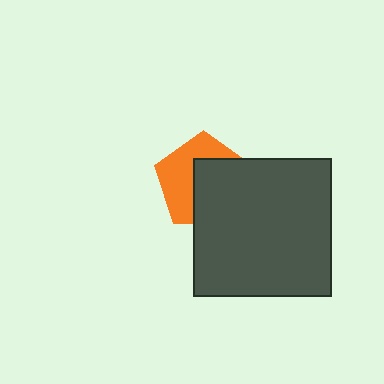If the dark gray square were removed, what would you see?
You would see the complete orange pentagon.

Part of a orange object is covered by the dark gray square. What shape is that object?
It is a pentagon.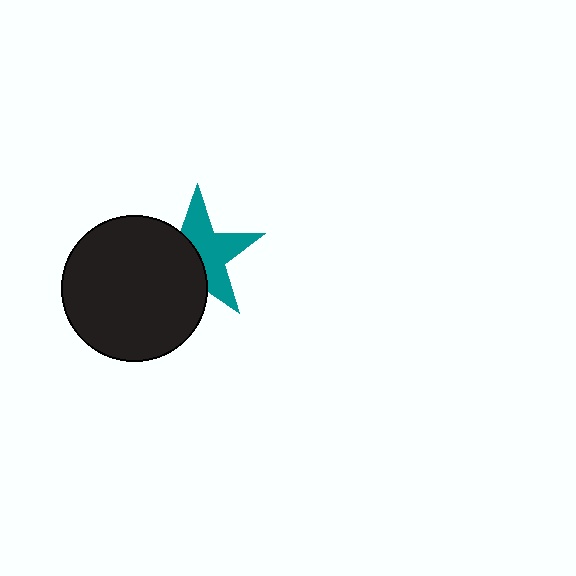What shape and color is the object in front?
The object in front is a black circle.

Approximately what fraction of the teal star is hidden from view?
Roughly 46% of the teal star is hidden behind the black circle.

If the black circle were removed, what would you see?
You would see the complete teal star.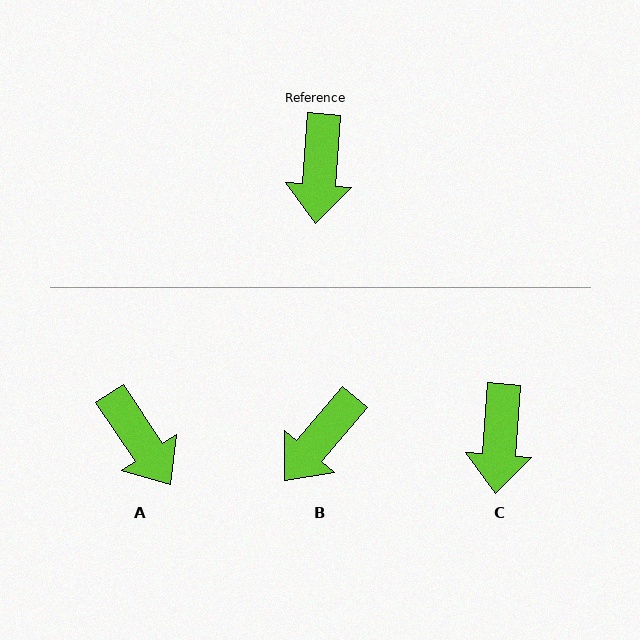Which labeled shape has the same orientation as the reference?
C.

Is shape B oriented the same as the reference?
No, it is off by about 36 degrees.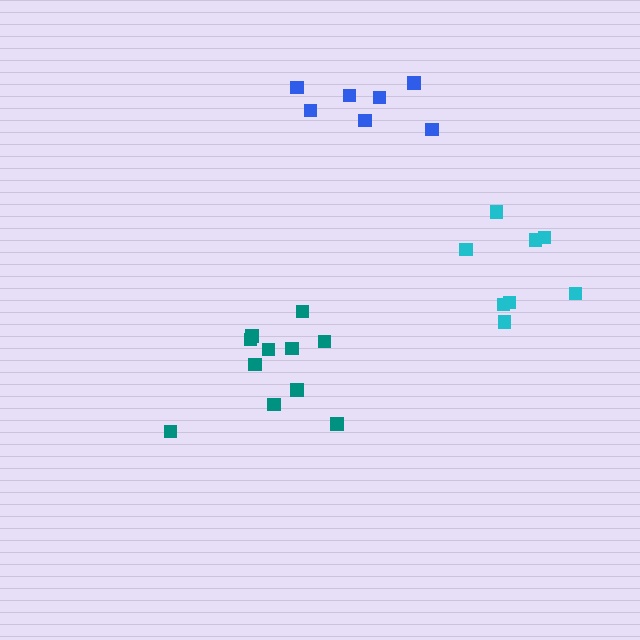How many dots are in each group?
Group 1: 8 dots, Group 2: 11 dots, Group 3: 7 dots (26 total).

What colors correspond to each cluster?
The clusters are colored: cyan, teal, blue.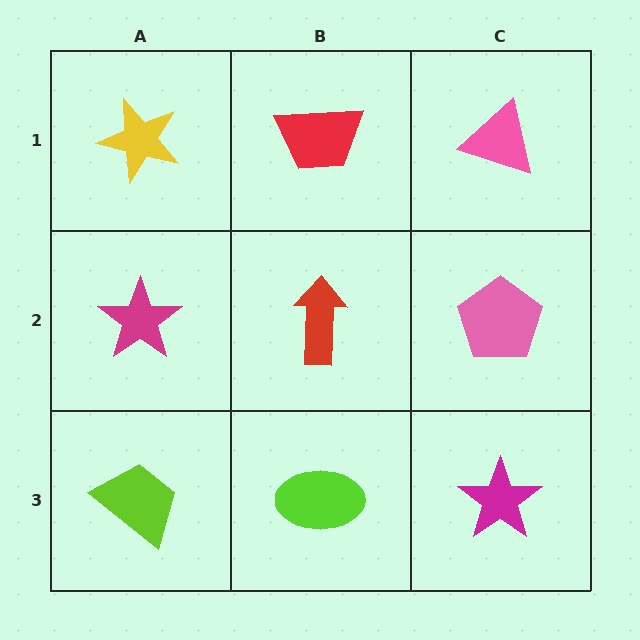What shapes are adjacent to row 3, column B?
A red arrow (row 2, column B), a lime trapezoid (row 3, column A), a magenta star (row 3, column C).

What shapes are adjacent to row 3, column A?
A magenta star (row 2, column A), a lime ellipse (row 3, column B).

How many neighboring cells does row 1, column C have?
2.